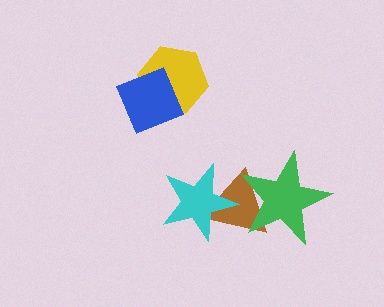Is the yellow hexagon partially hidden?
Yes, it is partially covered by another shape.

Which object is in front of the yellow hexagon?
The blue diamond is in front of the yellow hexagon.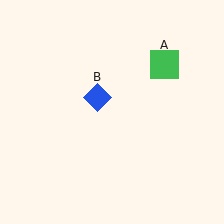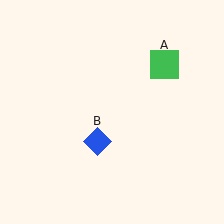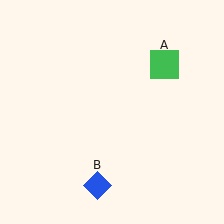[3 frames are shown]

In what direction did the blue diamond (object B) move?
The blue diamond (object B) moved down.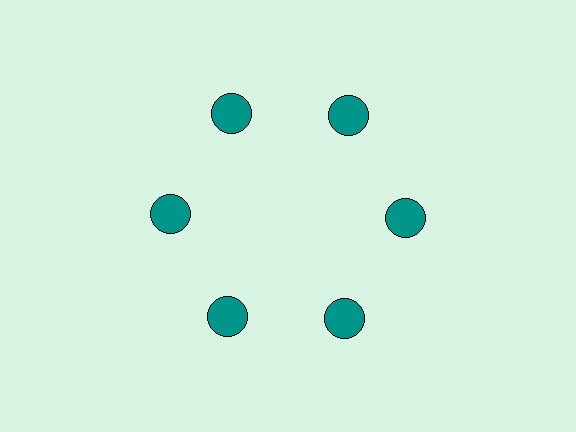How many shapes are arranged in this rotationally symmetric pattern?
There are 6 shapes, arranged in 6 groups of 1.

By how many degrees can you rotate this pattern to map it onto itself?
The pattern maps onto itself every 60 degrees of rotation.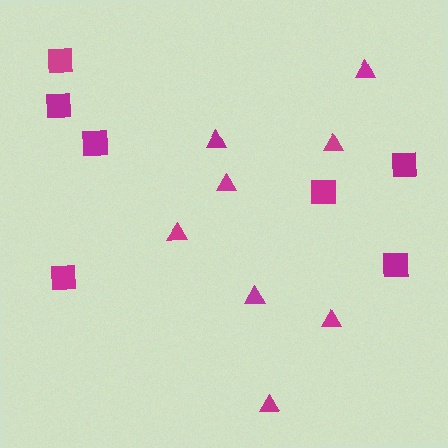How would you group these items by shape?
There are 2 groups: one group of squares (7) and one group of triangles (8).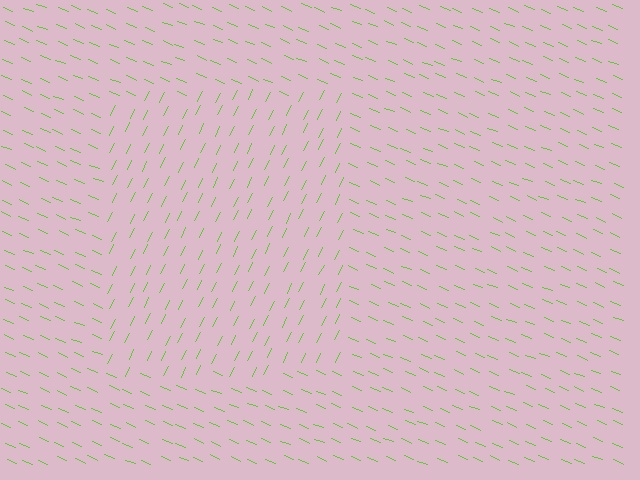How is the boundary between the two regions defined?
The boundary is defined purely by a change in line orientation (approximately 86 degrees difference). All lines are the same color and thickness.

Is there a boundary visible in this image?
Yes, there is a texture boundary formed by a change in line orientation.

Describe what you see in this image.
The image is filled with small lime line segments. A rectangle region in the image has lines oriented differently from the surrounding lines, creating a visible texture boundary.